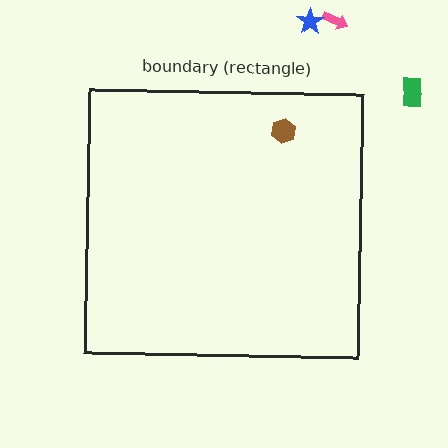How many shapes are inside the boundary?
1 inside, 3 outside.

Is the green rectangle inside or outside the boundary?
Outside.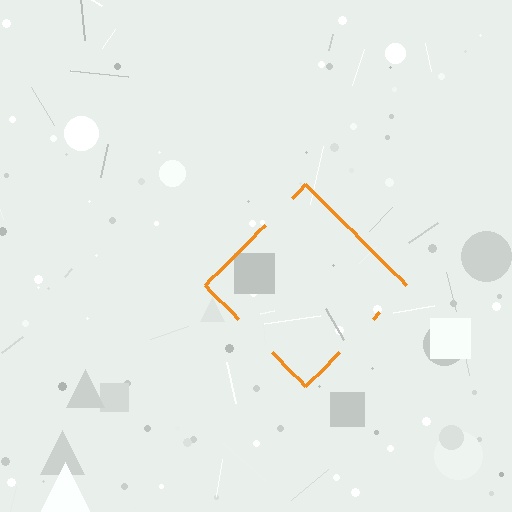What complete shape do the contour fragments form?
The contour fragments form a diamond.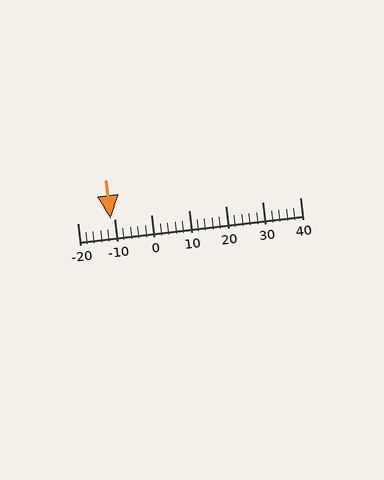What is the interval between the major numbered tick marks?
The major tick marks are spaced 10 units apart.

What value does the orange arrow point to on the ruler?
The orange arrow points to approximately -11.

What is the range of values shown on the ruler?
The ruler shows values from -20 to 40.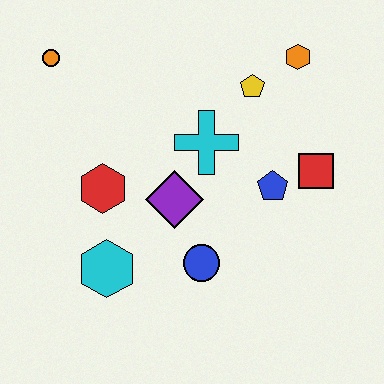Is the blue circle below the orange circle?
Yes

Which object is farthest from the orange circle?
The red square is farthest from the orange circle.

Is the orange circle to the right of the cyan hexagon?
No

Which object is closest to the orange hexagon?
The yellow pentagon is closest to the orange hexagon.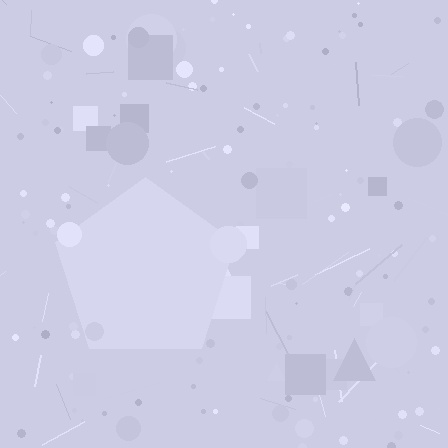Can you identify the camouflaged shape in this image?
The camouflaged shape is a pentagon.